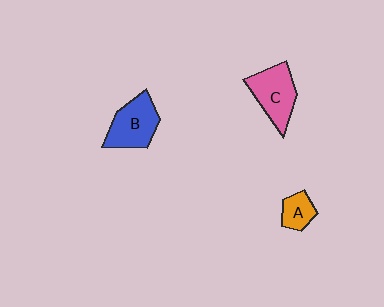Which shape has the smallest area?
Shape A (orange).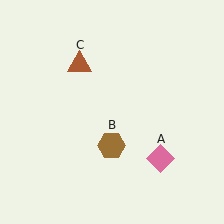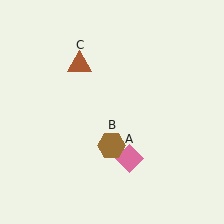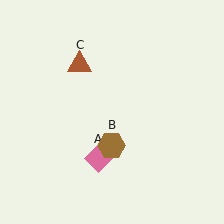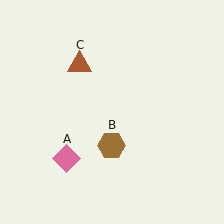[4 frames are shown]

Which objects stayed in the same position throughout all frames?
Brown hexagon (object B) and brown triangle (object C) remained stationary.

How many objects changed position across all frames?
1 object changed position: pink diamond (object A).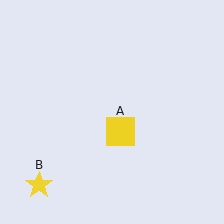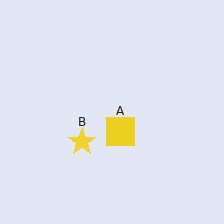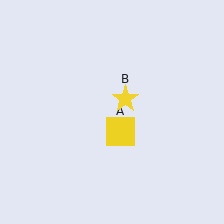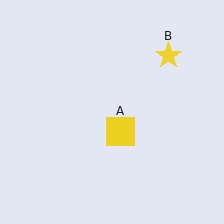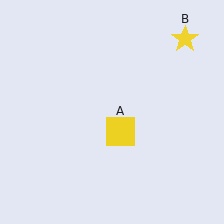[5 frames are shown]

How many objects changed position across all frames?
1 object changed position: yellow star (object B).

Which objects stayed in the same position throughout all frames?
Yellow square (object A) remained stationary.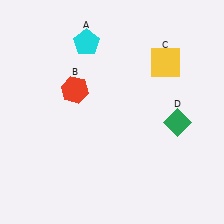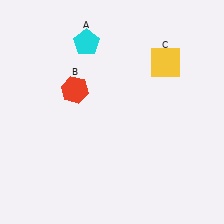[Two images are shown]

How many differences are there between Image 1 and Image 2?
There is 1 difference between the two images.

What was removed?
The green diamond (D) was removed in Image 2.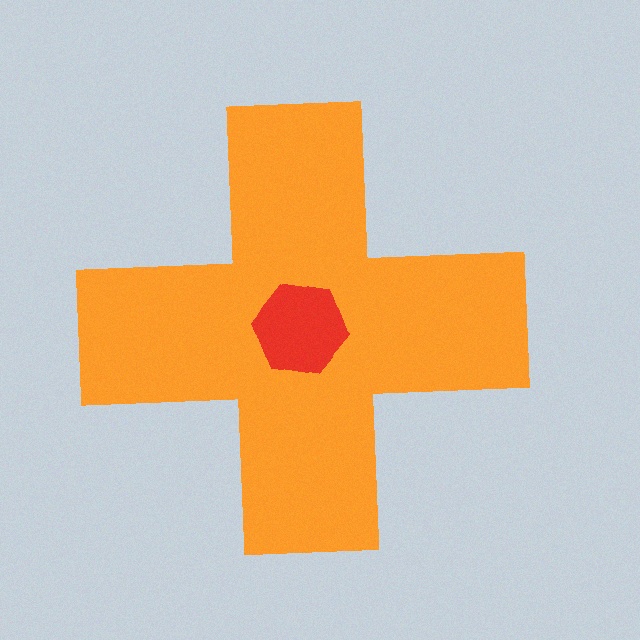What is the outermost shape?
The orange cross.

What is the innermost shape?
The red hexagon.